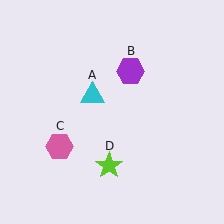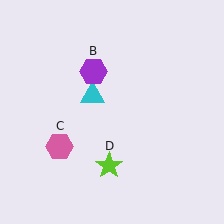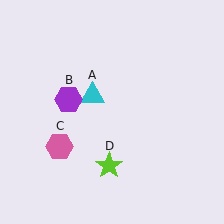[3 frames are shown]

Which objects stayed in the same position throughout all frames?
Cyan triangle (object A) and pink hexagon (object C) and lime star (object D) remained stationary.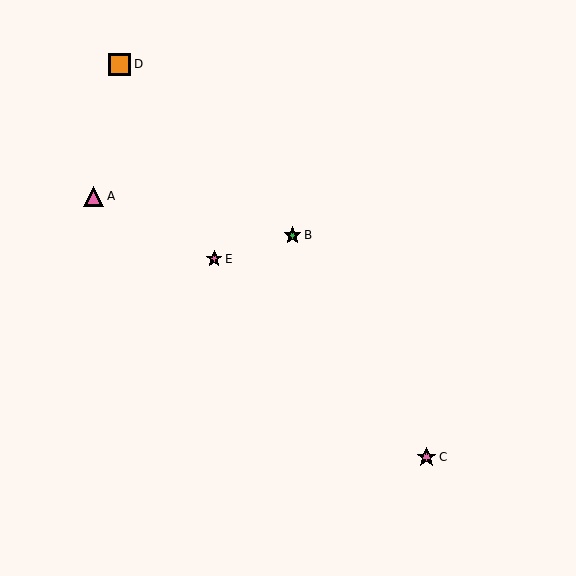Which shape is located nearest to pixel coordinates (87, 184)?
The pink triangle (labeled A) at (94, 196) is nearest to that location.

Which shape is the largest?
The orange square (labeled D) is the largest.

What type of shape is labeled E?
Shape E is a pink star.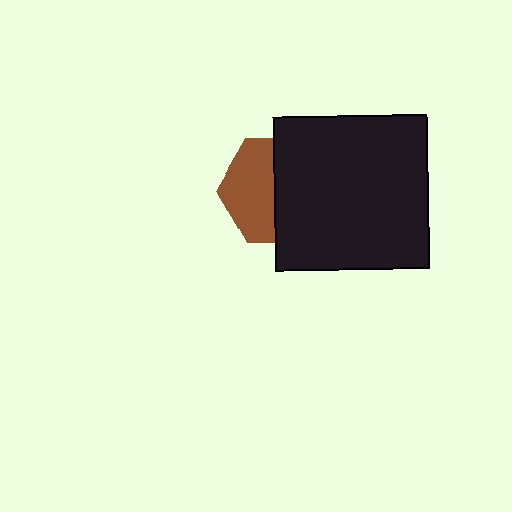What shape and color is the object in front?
The object in front is a black square.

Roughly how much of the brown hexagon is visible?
About half of it is visible (roughly 48%).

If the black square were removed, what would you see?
You would see the complete brown hexagon.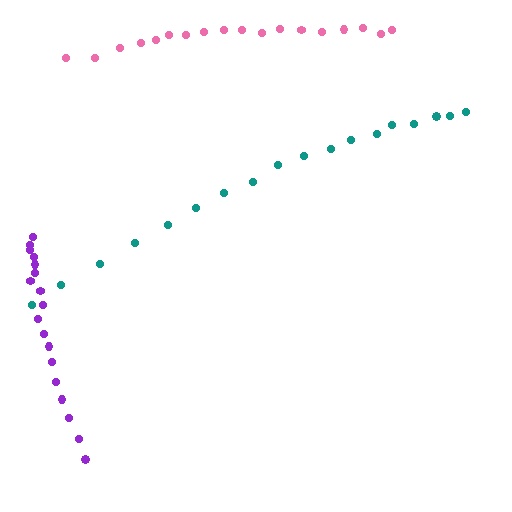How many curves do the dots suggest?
There are 3 distinct paths.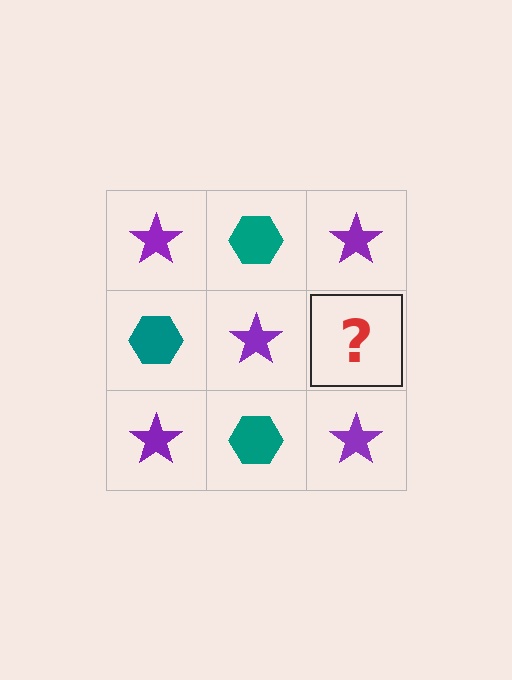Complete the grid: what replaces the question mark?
The question mark should be replaced with a teal hexagon.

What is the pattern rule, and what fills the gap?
The rule is that it alternates purple star and teal hexagon in a checkerboard pattern. The gap should be filled with a teal hexagon.